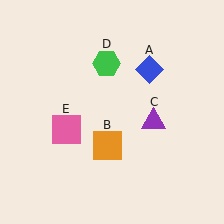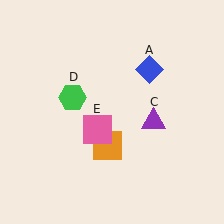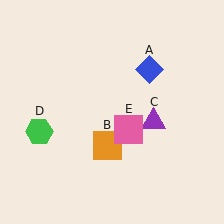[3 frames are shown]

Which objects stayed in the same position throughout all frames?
Blue diamond (object A) and orange square (object B) and purple triangle (object C) remained stationary.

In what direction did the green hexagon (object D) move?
The green hexagon (object D) moved down and to the left.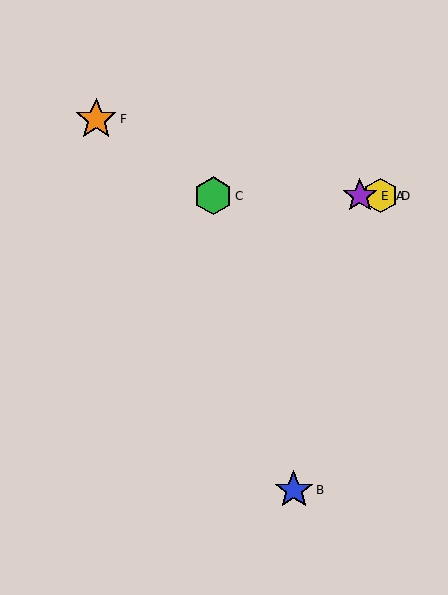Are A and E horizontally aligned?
Yes, both are at y≈196.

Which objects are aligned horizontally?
Objects A, C, D, E are aligned horizontally.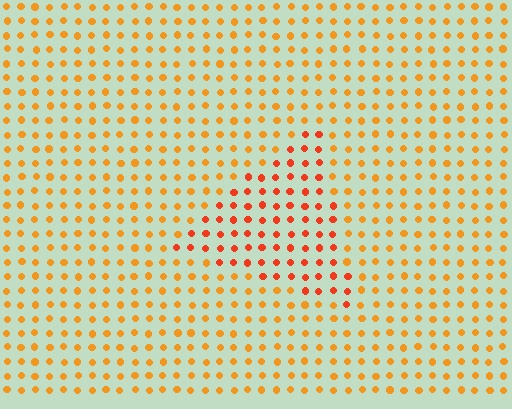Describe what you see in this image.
The image is filled with small orange elements in a uniform arrangement. A triangle-shaped region is visible where the elements are tinted to a slightly different hue, forming a subtle color boundary.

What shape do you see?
I see a triangle.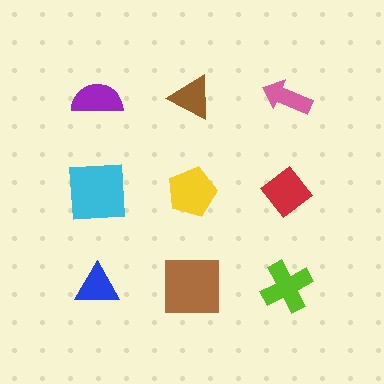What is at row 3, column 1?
A blue triangle.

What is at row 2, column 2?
A yellow pentagon.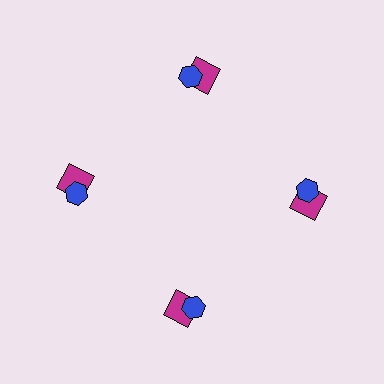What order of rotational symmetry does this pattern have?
This pattern has 4-fold rotational symmetry.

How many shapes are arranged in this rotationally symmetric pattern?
There are 8 shapes, arranged in 4 groups of 2.